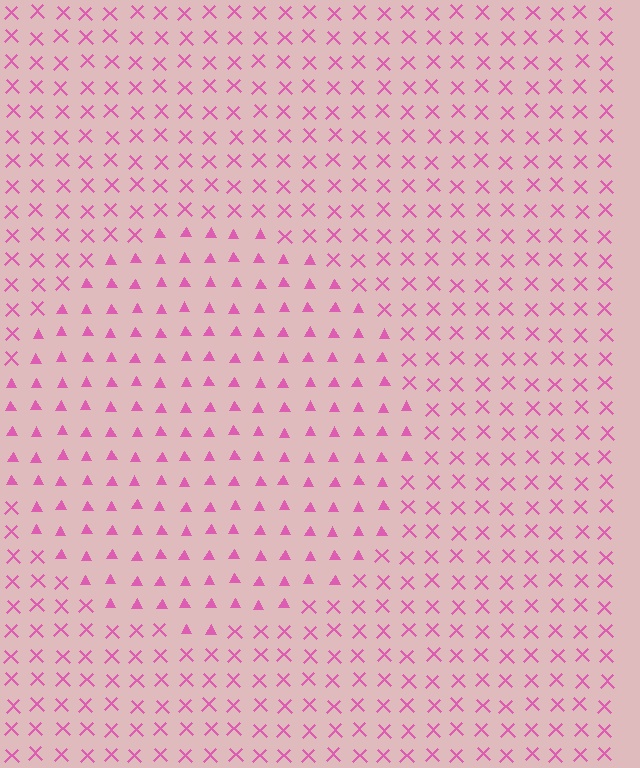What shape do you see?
I see a circle.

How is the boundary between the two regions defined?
The boundary is defined by a change in element shape: triangles inside vs. X marks outside. All elements share the same color and spacing.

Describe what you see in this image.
The image is filled with small pink elements arranged in a uniform grid. A circle-shaped region contains triangles, while the surrounding area contains X marks. The boundary is defined purely by the change in element shape.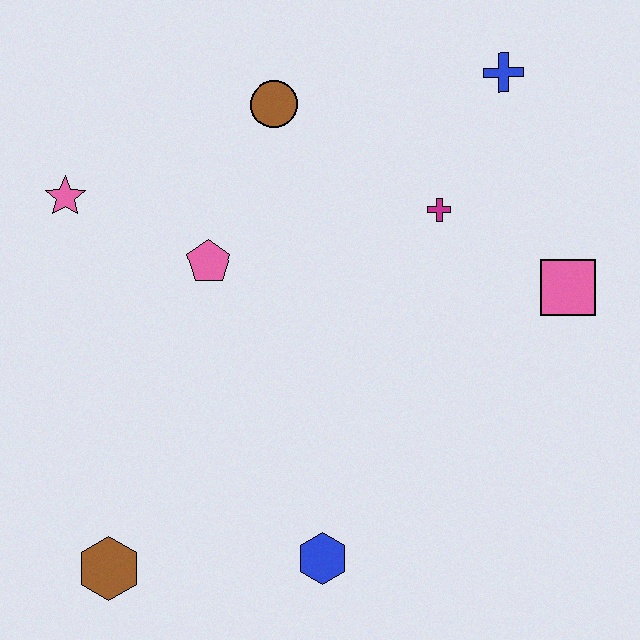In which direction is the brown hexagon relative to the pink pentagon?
The brown hexagon is below the pink pentagon.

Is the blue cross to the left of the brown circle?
No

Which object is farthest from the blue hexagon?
The blue cross is farthest from the blue hexagon.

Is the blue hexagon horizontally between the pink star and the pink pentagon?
No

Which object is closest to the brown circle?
The pink pentagon is closest to the brown circle.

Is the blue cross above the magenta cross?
Yes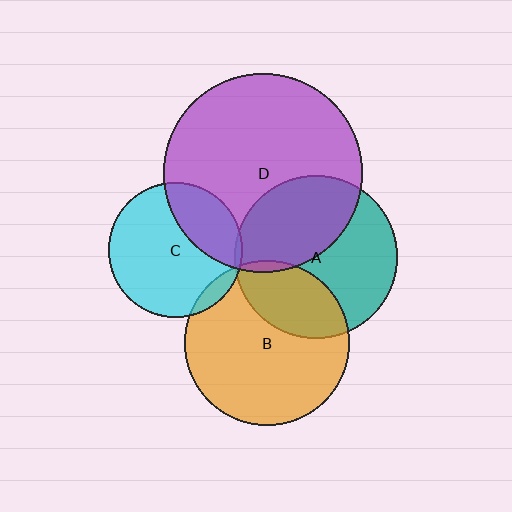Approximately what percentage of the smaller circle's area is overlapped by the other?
Approximately 40%.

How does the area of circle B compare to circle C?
Approximately 1.5 times.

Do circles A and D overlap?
Yes.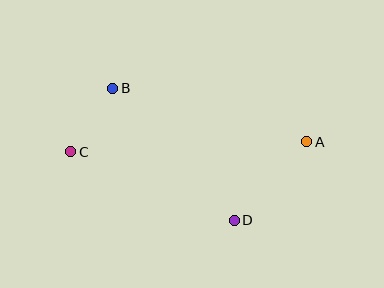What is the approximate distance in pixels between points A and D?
The distance between A and D is approximately 107 pixels.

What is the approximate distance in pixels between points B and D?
The distance between B and D is approximately 180 pixels.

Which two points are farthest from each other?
Points A and C are farthest from each other.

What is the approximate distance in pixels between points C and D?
The distance between C and D is approximately 177 pixels.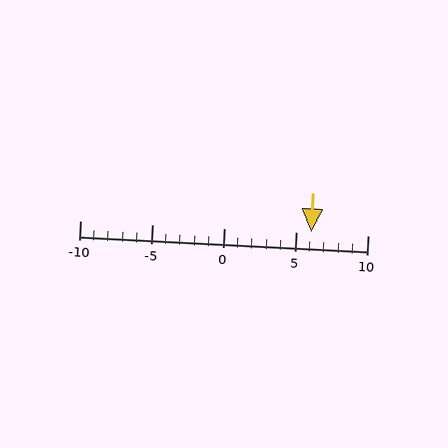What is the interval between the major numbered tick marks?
The major tick marks are spaced 5 units apart.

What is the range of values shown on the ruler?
The ruler shows values from -10 to 10.